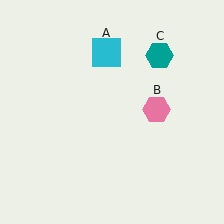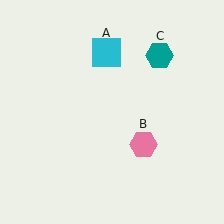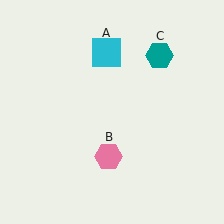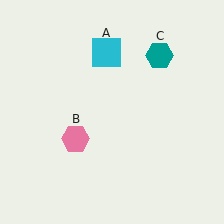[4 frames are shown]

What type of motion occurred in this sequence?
The pink hexagon (object B) rotated clockwise around the center of the scene.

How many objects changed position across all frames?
1 object changed position: pink hexagon (object B).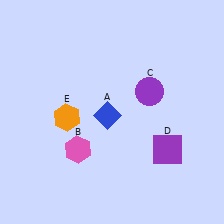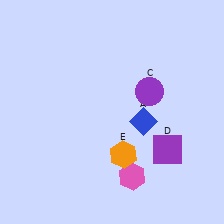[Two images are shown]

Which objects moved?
The objects that moved are: the blue diamond (A), the pink hexagon (B), the orange hexagon (E).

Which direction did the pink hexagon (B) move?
The pink hexagon (B) moved right.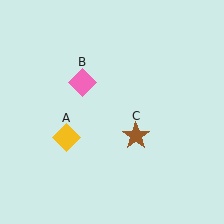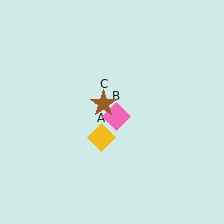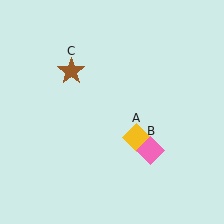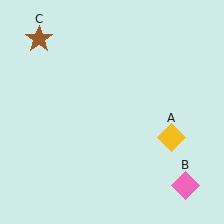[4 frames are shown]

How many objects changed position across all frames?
3 objects changed position: yellow diamond (object A), pink diamond (object B), brown star (object C).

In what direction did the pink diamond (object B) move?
The pink diamond (object B) moved down and to the right.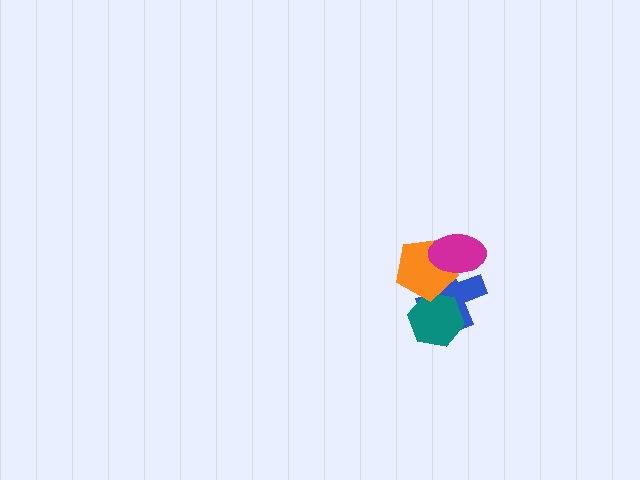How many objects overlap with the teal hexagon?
2 objects overlap with the teal hexagon.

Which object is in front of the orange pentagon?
The magenta ellipse is in front of the orange pentagon.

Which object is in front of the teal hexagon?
The orange pentagon is in front of the teal hexagon.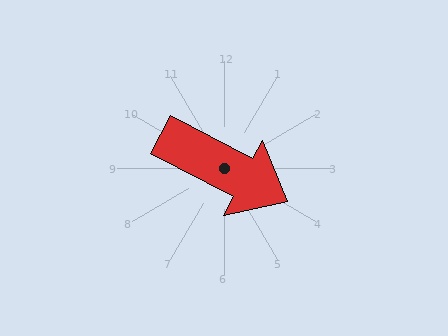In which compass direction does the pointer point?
Southeast.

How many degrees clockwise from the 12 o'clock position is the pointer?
Approximately 118 degrees.